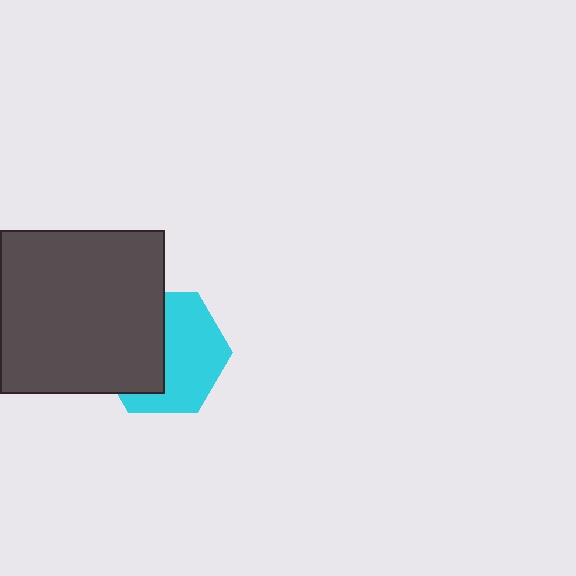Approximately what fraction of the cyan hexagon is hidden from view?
Roughly 46% of the cyan hexagon is hidden behind the dark gray square.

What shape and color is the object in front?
The object in front is a dark gray square.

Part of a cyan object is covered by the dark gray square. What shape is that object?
It is a hexagon.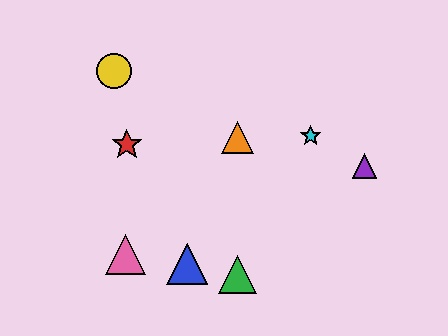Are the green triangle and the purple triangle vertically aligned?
No, the green triangle is at x≈237 and the purple triangle is at x≈365.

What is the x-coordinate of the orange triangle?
The orange triangle is at x≈237.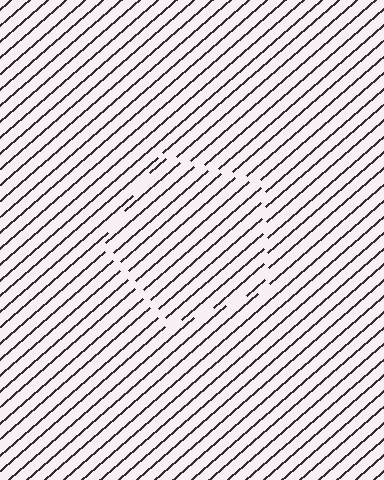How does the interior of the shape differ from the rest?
The interior of the shape contains the same grating, shifted by half a period — the contour is defined by the phase discontinuity where line-ends from the inner and outer gratings abut.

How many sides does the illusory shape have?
5 sides — the line-ends trace a pentagon.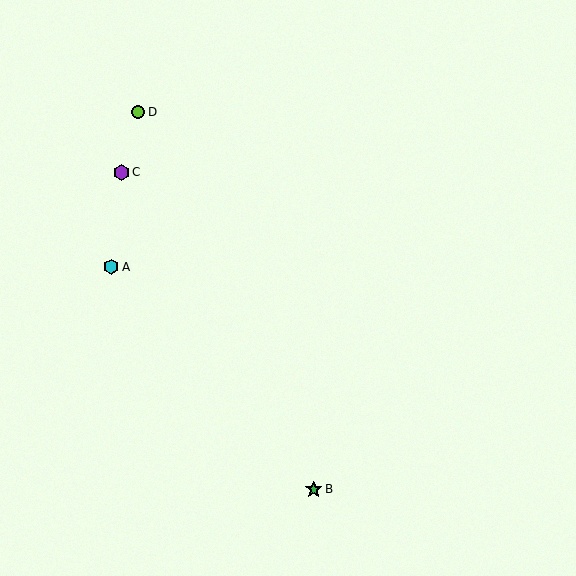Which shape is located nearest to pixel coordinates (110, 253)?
The cyan hexagon (labeled A) at (111, 267) is nearest to that location.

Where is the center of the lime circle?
The center of the lime circle is at (138, 112).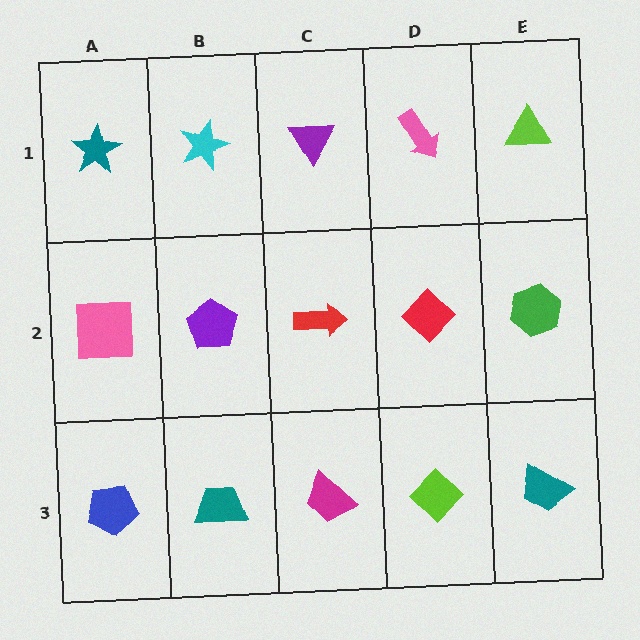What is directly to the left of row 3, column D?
A magenta trapezoid.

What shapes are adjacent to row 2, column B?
A cyan star (row 1, column B), a teal trapezoid (row 3, column B), a pink square (row 2, column A), a red arrow (row 2, column C).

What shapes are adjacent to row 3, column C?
A red arrow (row 2, column C), a teal trapezoid (row 3, column B), a lime diamond (row 3, column D).